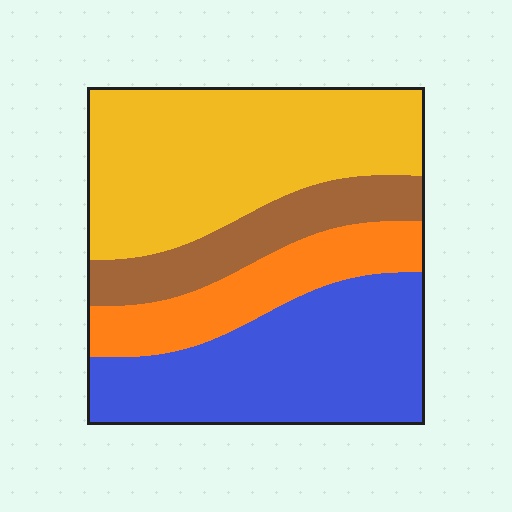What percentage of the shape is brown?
Brown takes up about one eighth (1/8) of the shape.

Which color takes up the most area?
Yellow, at roughly 40%.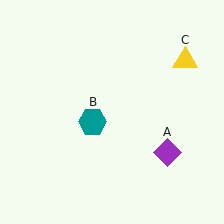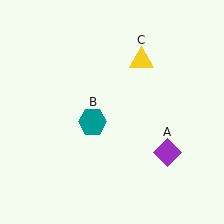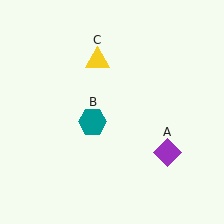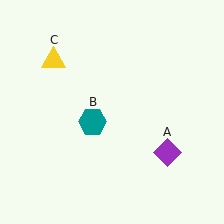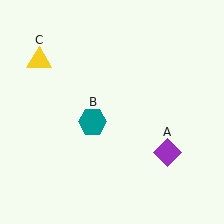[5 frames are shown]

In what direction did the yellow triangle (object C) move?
The yellow triangle (object C) moved left.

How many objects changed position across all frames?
1 object changed position: yellow triangle (object C).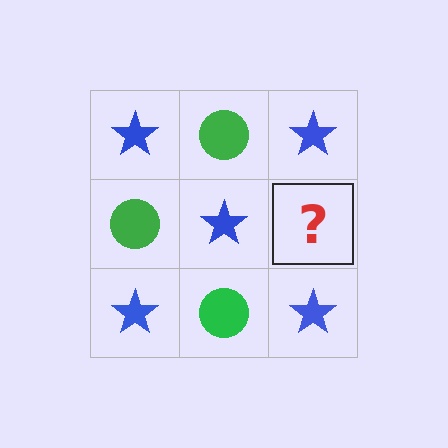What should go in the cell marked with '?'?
The missing cell should contain a green circle.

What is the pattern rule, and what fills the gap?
The rule is that it alternates blue star and green circle in a checkerboard pattern. The gap should be filled with a green circle.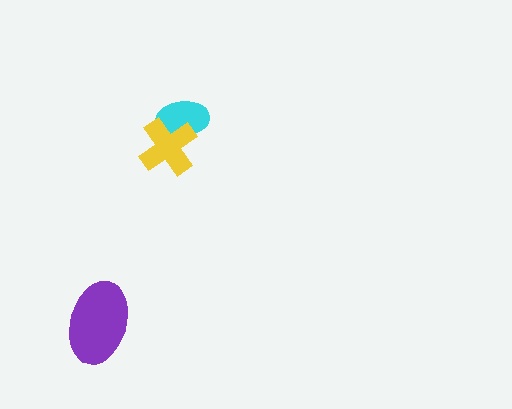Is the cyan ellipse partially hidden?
Yes, it is partially covered by another shape.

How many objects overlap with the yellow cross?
1 object overlaps with the yellow cross.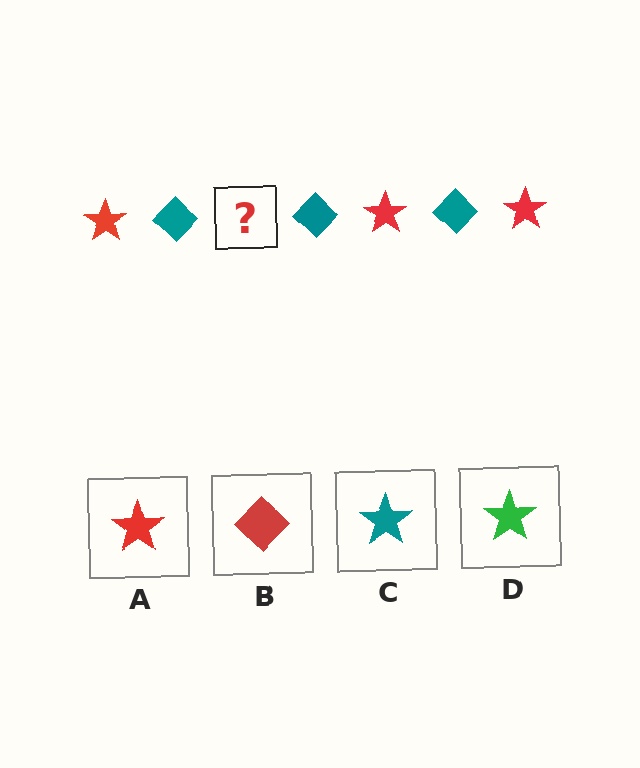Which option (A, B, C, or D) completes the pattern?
A.